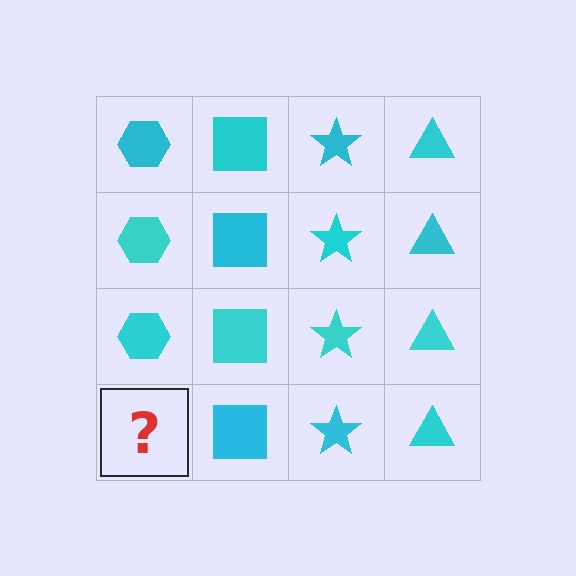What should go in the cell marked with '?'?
The missing cell should contain a cyan hexagon.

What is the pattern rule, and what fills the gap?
The rule is that each column has a consistent shape. The gap should be filled with a cyan hexagon.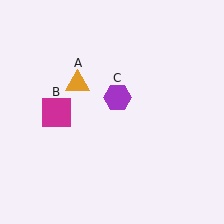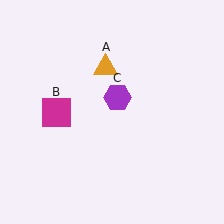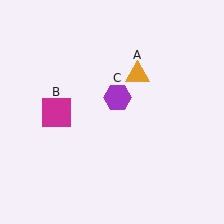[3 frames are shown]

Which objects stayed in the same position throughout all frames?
Magenta square (object B) and purple hexagon (object C) remained stationary.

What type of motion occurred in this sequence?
The orange triangle (object A) rotated clockwise around the center of the scene.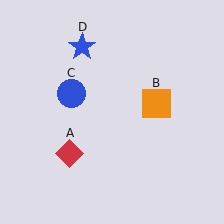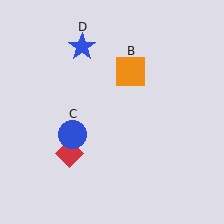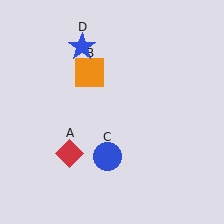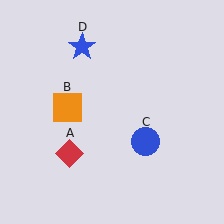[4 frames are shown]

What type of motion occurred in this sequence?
The orange square (object B), blue circle (object C) rotated counterclockwise around the center of the scene.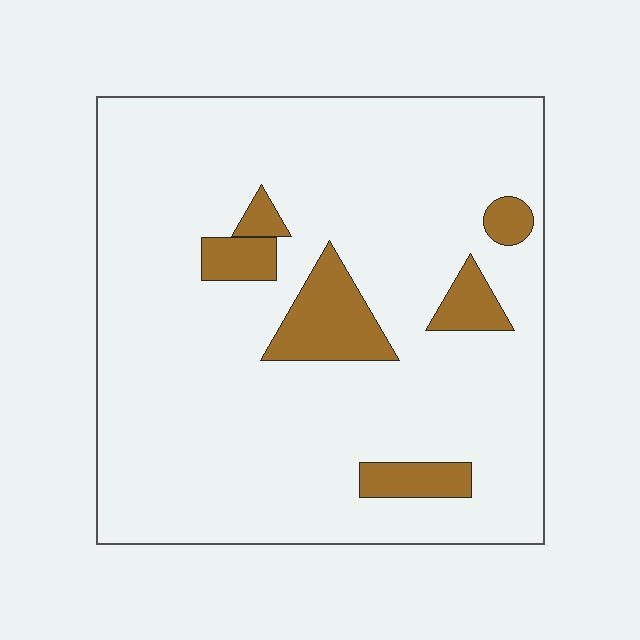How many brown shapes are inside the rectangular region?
6.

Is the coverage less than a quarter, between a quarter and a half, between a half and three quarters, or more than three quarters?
Less than a quarter.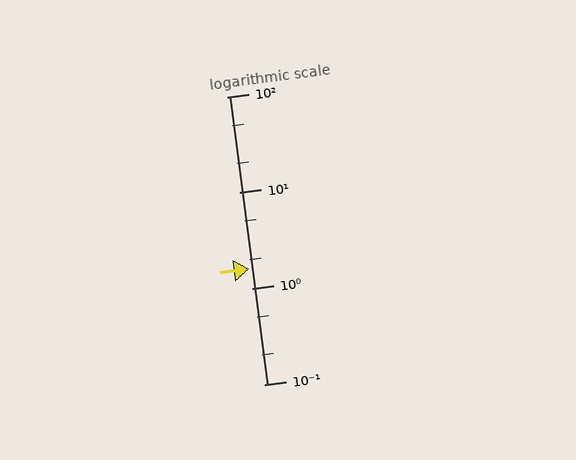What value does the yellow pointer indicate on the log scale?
The pointer indicates approximately 1.6.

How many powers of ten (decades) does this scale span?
The scale spans 3 decades, from 0.1 to 100.